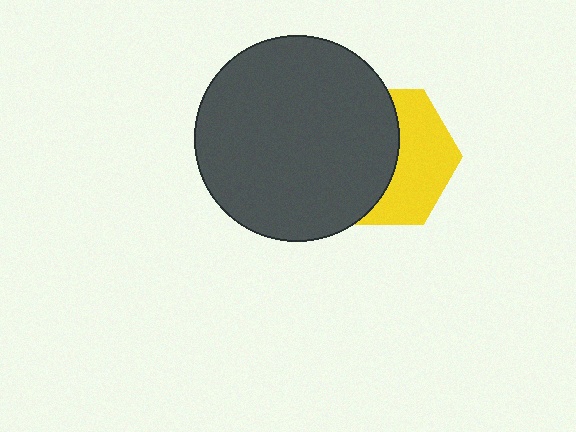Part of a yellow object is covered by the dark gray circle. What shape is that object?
It is a hexagon.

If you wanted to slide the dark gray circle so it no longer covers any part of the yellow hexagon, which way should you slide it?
Slide it left — that is the most direct way to separate the two shapes.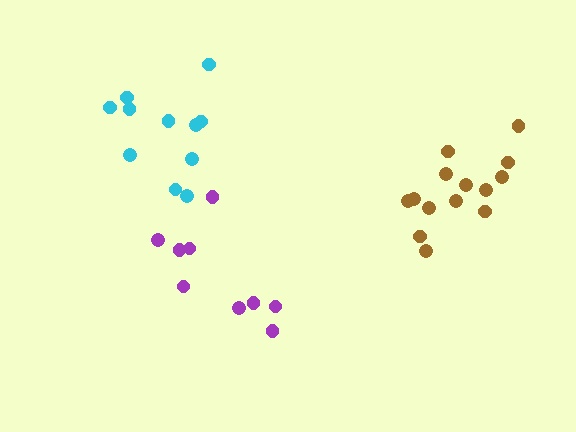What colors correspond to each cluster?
The clusters are colored: purple, cyan, brown.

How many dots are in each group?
Group 1: 9 dots, Group 2: 11 dots, Group 3: 14 dots (34 total).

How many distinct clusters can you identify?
There are 3 distinct clusters.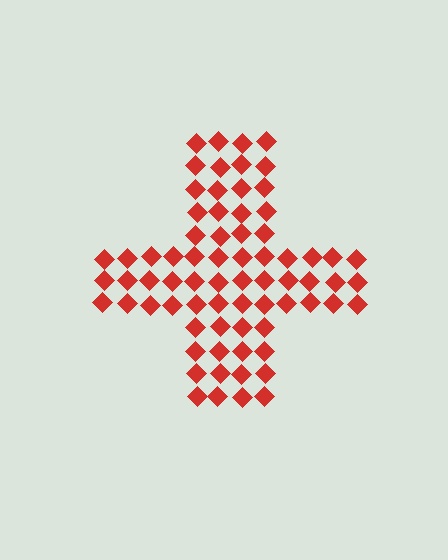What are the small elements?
The small elements are diamonds.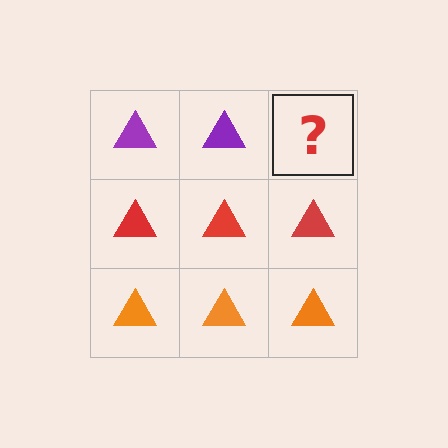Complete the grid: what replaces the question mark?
The question mark should be replaced with a purple triangle.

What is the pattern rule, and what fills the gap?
The rule is that each row has a consistent color. The gap should be filled with a purple triangle.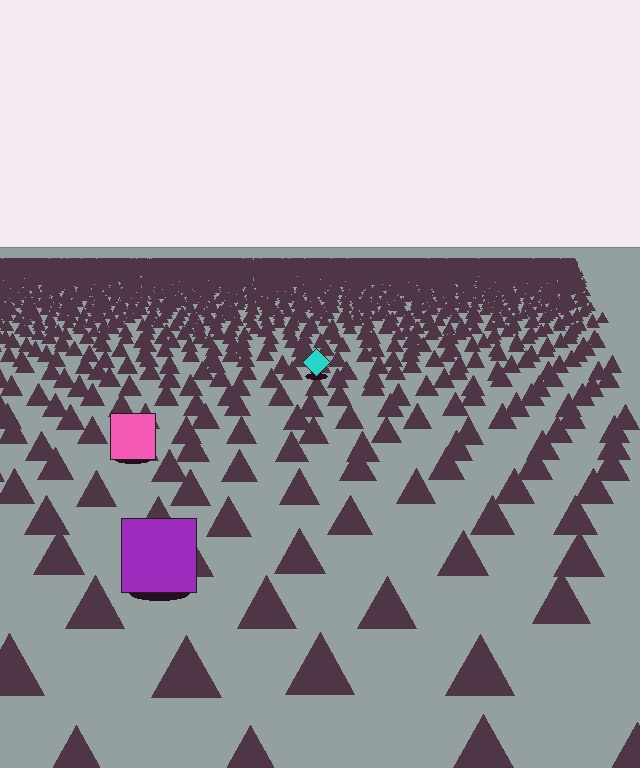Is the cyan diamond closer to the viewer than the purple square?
No. The purple square is closer — you can tell from the texture gradient: the ground texture is coarser near it.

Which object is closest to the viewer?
The purple square is closest. The texture marks near it are larger and more spread out.